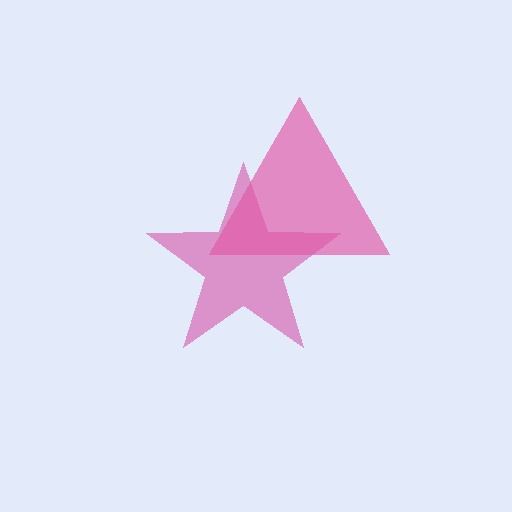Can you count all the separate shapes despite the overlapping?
Yes, there are 2 separate shapes.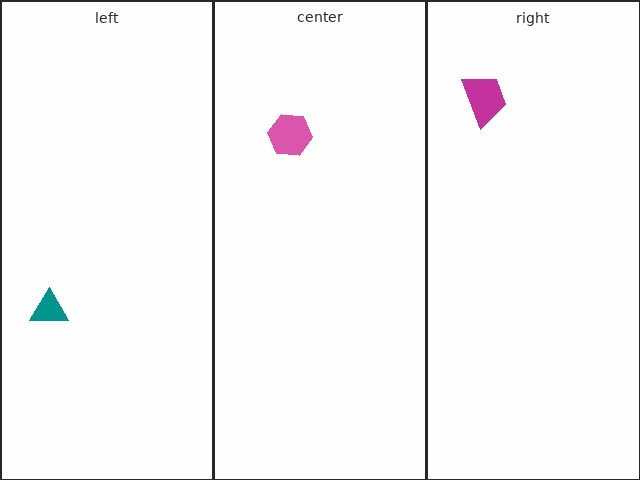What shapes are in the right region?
The magenta trapezoid.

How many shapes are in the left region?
1.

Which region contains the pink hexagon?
The center region.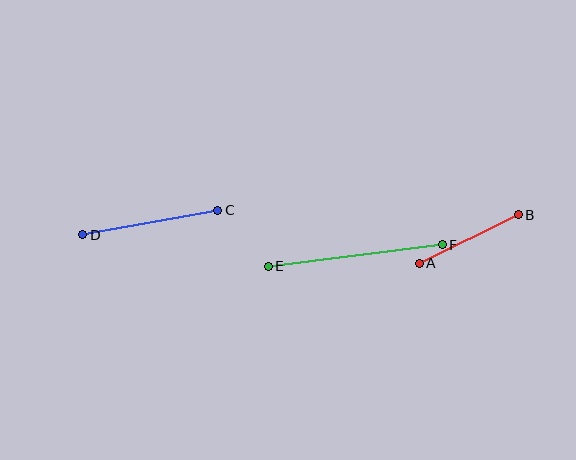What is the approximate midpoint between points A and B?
The midpoint is at approximately (469, 239) pixels.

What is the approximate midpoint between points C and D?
The midpoint is at approximately (150, 222) pixels.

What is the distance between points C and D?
The distance is approximately 137 pixels.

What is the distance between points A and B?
The distance is approximately 110 pixels.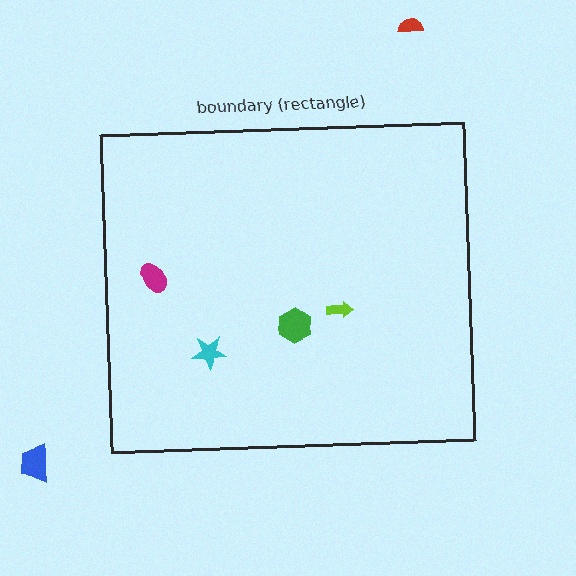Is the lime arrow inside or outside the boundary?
Inside.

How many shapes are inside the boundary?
4 inside, 2 outside.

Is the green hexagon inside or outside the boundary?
Inside.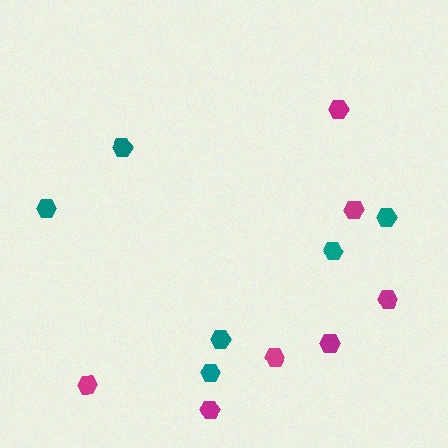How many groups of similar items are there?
There are 2 groups: one group of magenta hexagons (7) and one group of teal hexagons (6).